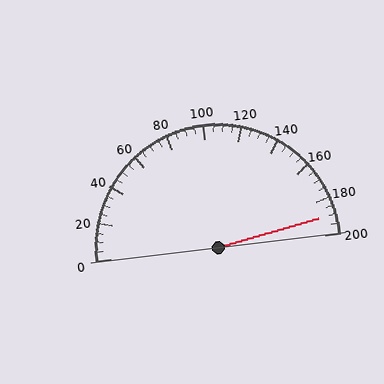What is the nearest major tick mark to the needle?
The nearest major tick mark is 200.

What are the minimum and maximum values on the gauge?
The gauge ranges from 0 to 200.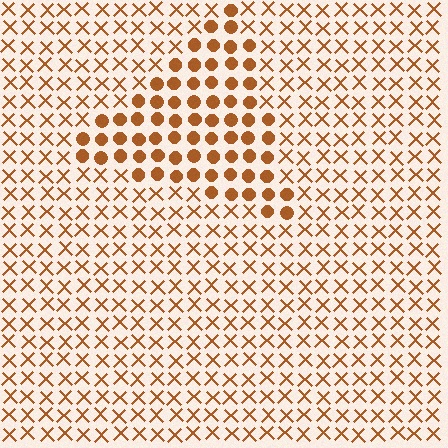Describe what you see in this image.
The image is filled with small brown elements arranged in a uniform grid. A triangle-shaped region contains circles, while the surrounding area contains X marks. The boundary is defined purely by the change in element shape.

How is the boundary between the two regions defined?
The boundary is defined by a change in element shape: circles inside vs. X marks outside. All elements share the same color and spacing.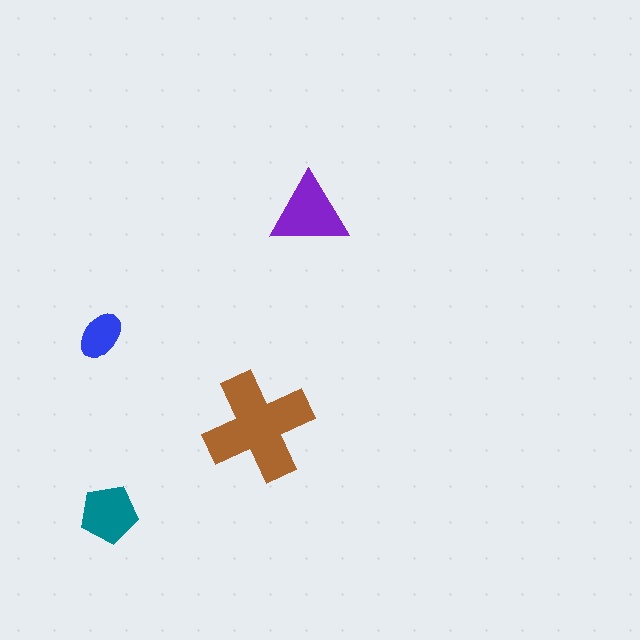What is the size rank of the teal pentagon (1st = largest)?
3rd.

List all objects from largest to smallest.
The brown cross, the purple triangle, the teal pentagon, the blue ellipse.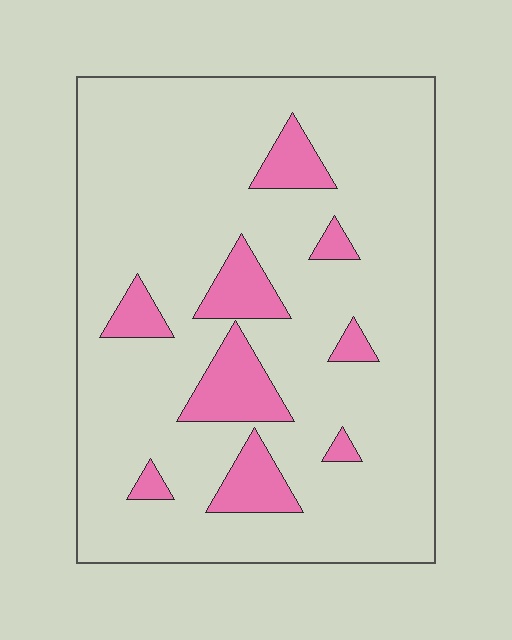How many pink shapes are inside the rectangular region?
9.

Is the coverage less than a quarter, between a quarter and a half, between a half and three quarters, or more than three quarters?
Less than a quarter.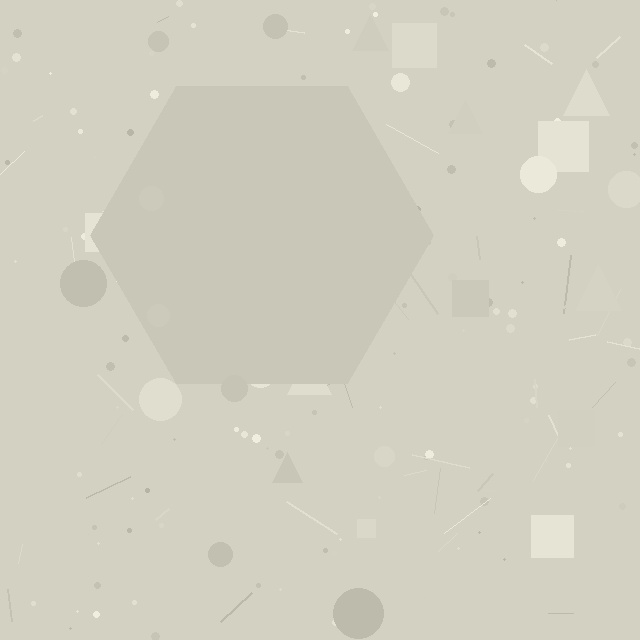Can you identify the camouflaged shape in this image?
The camouflaged shape is a hexagon.